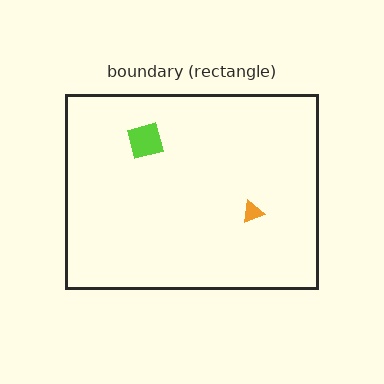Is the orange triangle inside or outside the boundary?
Inside.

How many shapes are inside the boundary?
2 inside, 0 outside.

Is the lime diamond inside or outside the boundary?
Inside.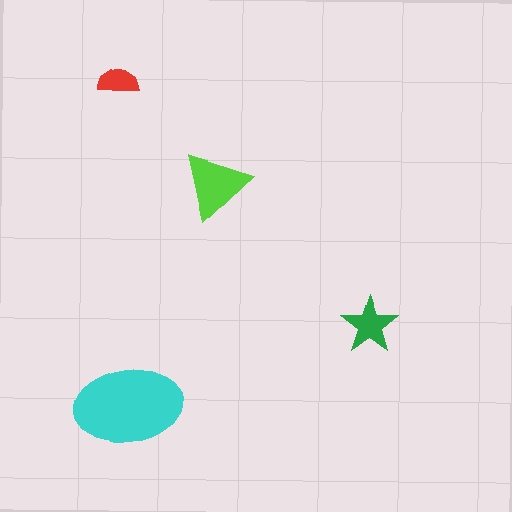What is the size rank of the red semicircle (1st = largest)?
4th.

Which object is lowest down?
The cyan ellipse is bottommost.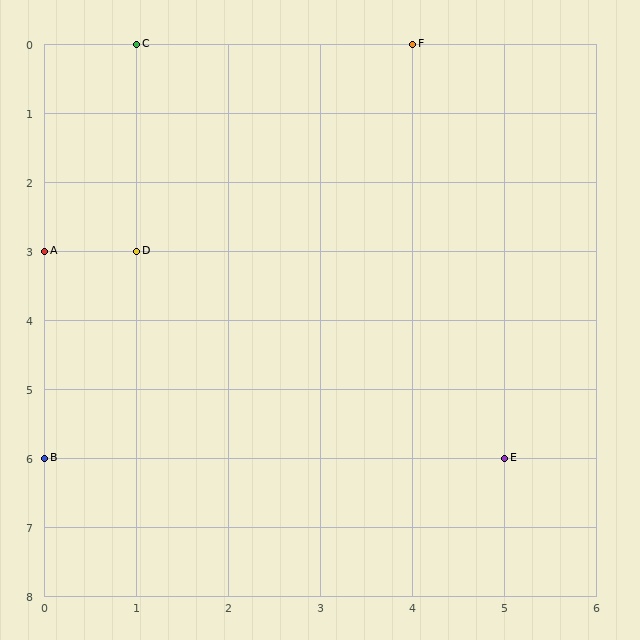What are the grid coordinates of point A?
Point A is at grid coordinates (0, 3).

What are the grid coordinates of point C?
Point C is at grid coordinates (1, 0).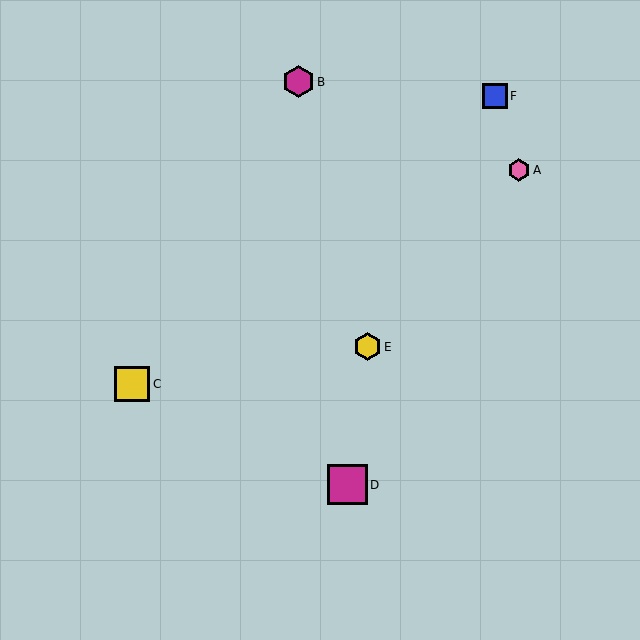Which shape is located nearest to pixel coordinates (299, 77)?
The magenta hexagon (labeled B) at (299, 82) is nearest to that location.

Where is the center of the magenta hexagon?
The center of the magenta hexagon is at (299, 82).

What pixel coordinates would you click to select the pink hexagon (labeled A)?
Click at (519, 170) to select the pink hexagon A.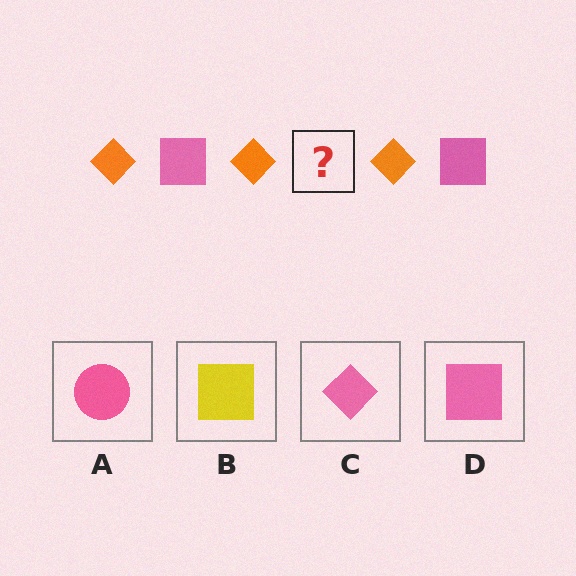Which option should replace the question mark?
Option D.